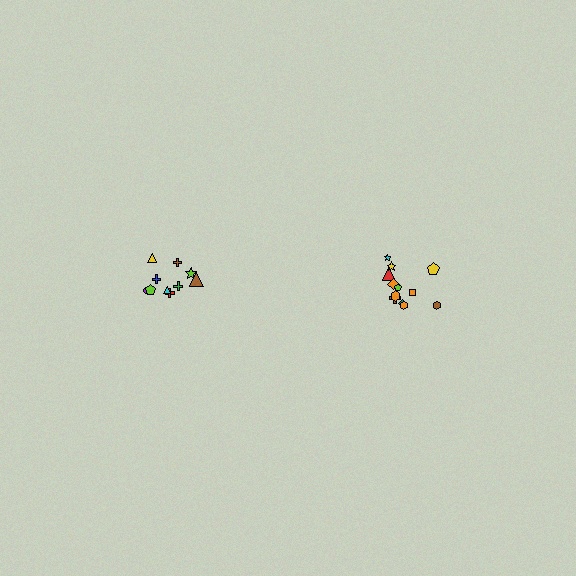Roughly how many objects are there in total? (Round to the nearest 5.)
Roughly 20 objects in total.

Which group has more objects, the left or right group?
The right group.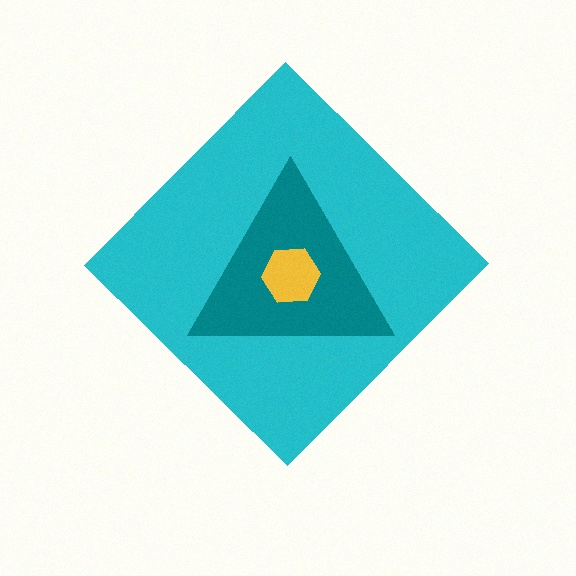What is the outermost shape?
The cyan diamond.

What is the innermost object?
The yellow hexagon.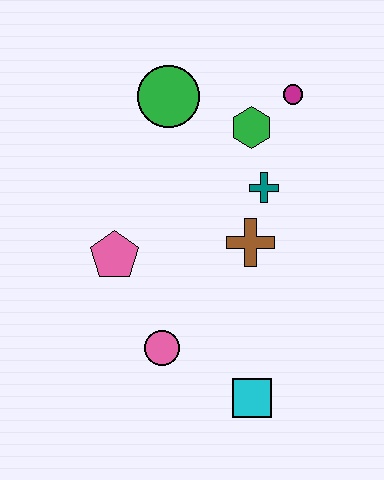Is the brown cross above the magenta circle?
No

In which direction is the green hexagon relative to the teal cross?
The green hexagon is above the teal cross.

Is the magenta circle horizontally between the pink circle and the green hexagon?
No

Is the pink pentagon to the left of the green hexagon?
Yes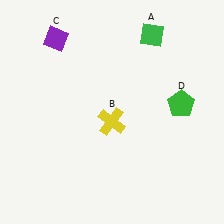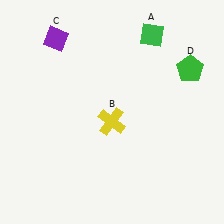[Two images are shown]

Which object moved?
The green pentagon (D) moved up.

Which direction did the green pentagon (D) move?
The green pentagon (D) moved up.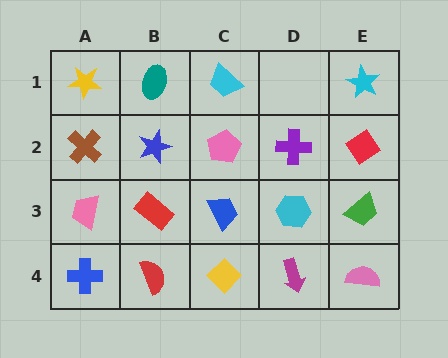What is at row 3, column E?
A green trapezoid.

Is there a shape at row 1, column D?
No, that cell is empty.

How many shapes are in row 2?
5 shapes.